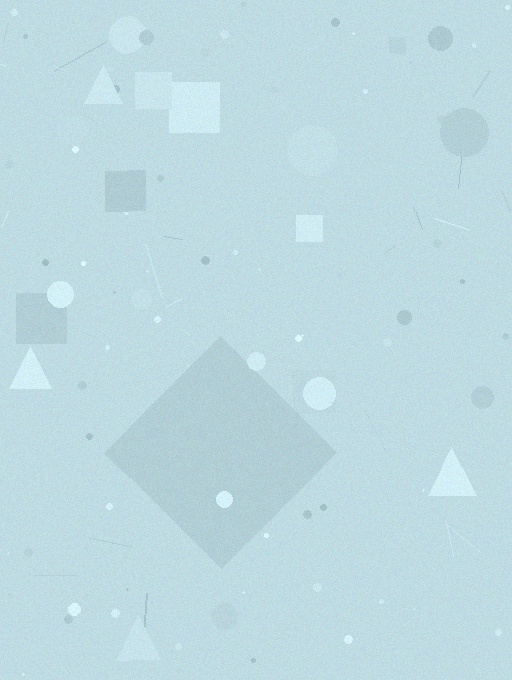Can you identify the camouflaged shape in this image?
The camouflaged shape is a diamond.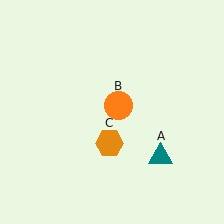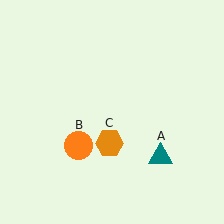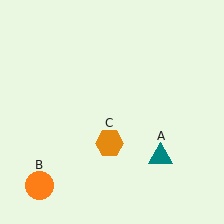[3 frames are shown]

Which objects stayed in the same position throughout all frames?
Teal triangle (object A) and orange hexagon (object C) remained stationary.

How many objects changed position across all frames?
1 object changed position: orange circle (object B).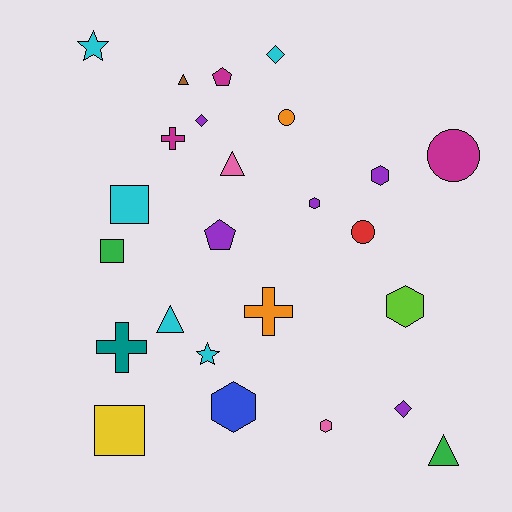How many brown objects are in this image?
There is 1 brown object.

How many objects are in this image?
There are 25 objects.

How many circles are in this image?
There are 3 circles.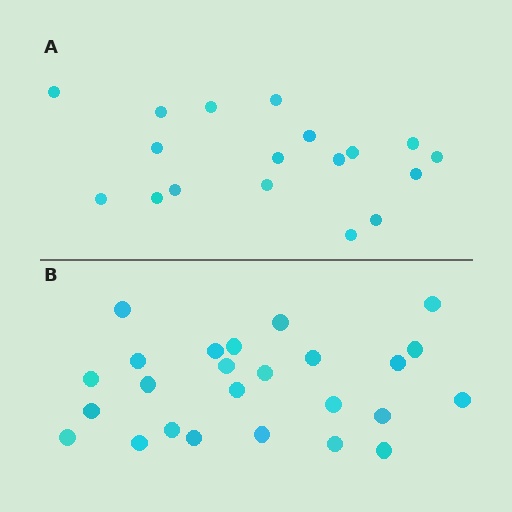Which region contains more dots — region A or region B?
Region B (the bottom region) has more dots.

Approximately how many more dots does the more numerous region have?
Region B has roughly 8 or so more dots than region A.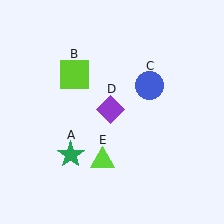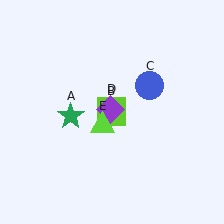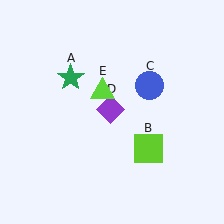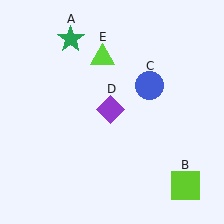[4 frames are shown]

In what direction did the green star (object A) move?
The green star (object A) moved up.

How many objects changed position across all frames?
3 objects changed position: green star (object A), lime square (object B), lime triangle (object E).